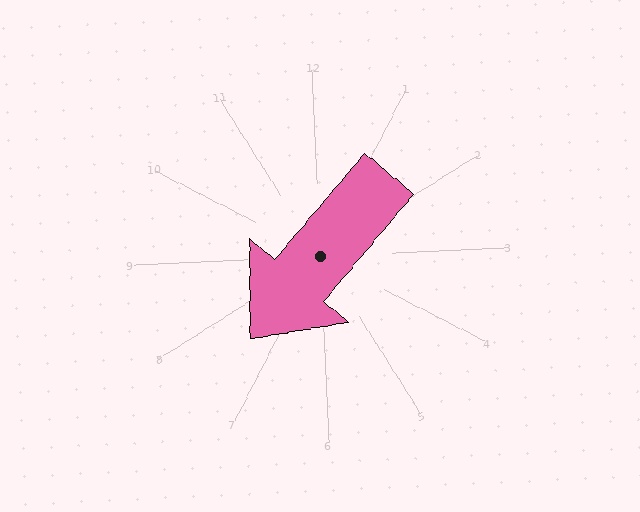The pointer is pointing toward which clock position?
Roughly 7 o'clock.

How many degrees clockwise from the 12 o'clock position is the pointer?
Approximately 223 degrees.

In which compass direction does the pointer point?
Southwest.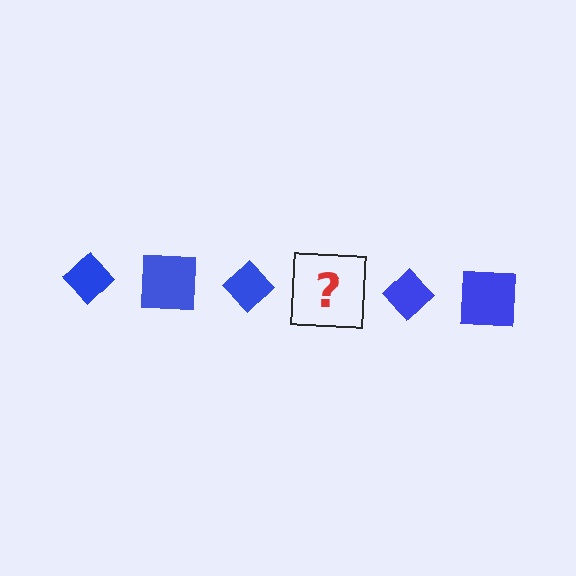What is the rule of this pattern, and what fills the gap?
The rule is that the pattern cycles through diamond, square shapes in blue. The gap should be filled with a blue square.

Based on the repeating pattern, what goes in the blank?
The blank should be a blue square.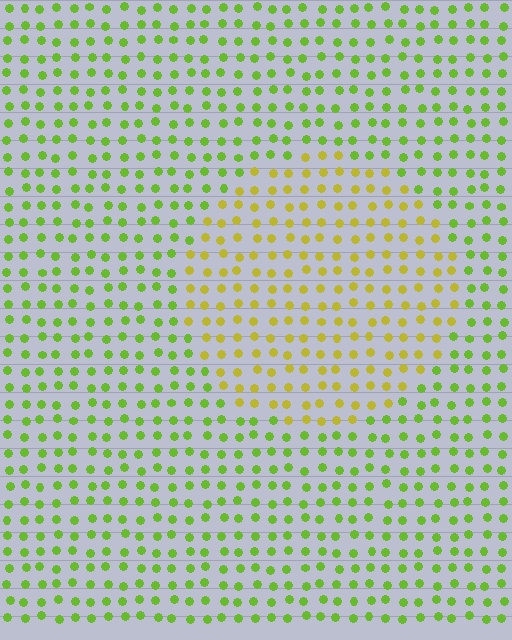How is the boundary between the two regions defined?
The boundary is defined purely by a slight shift in hue (about 37 degrees). Spacing, size, and orientation are identical on both sides.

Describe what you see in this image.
The image is filled with small lime elements in a uniform arrangement. A circle-shaped region is visible where the elements are tinted to a slightly different hue, forming a subtle color boundary.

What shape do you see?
I see a circle.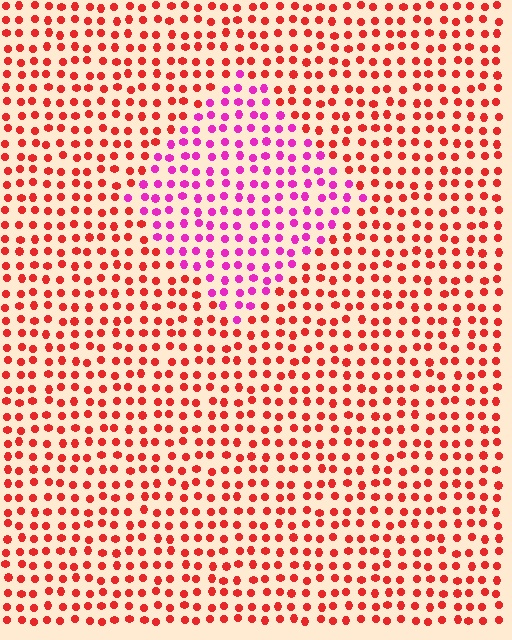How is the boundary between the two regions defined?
The boundary is defined purely by a slight shift in hue (about 48 degrees). Spacing, size, and orientation are identical on both sides.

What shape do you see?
I see a diamond.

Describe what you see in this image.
The image is filled with small red elements in a uniform arrangement. A diamond-shaped region is visible where the elements are tinted to a slightly different hue, forming a subtle color boundary.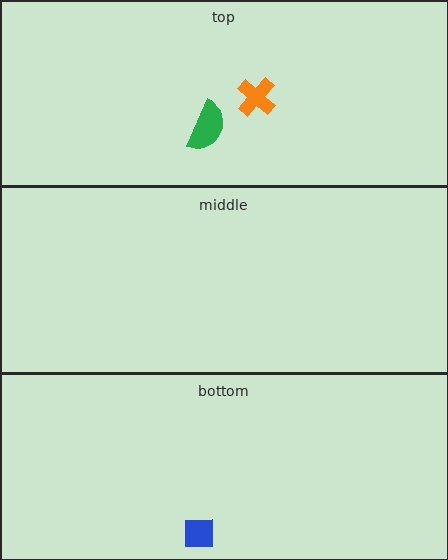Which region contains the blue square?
The bottom region.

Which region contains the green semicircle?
The top region.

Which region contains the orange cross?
The top region.